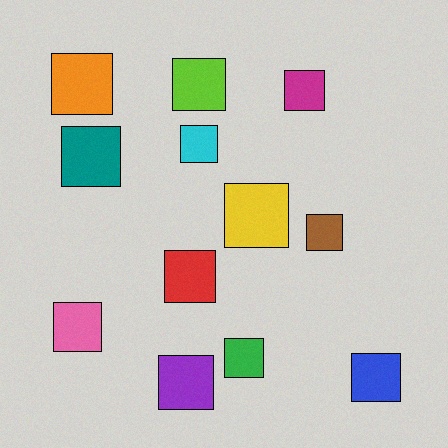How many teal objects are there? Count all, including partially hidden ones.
There is 1 teal object.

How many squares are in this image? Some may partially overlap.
There are 12 squares.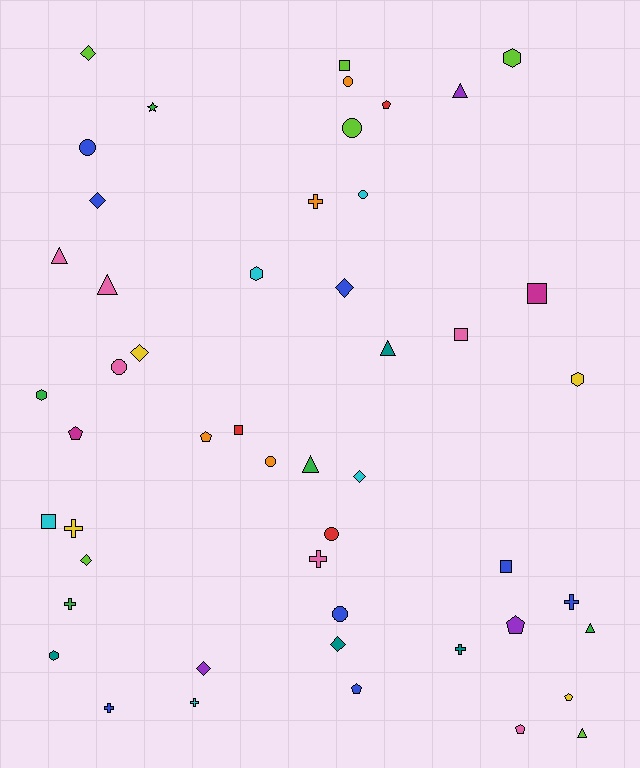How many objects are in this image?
There are 50 objects.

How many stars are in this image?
There is 1 star.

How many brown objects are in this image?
There are no brown objects.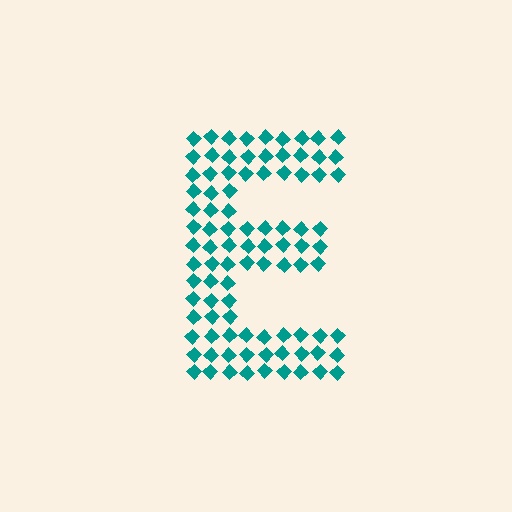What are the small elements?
The small elements are diamonds.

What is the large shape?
The large shape is the letter E.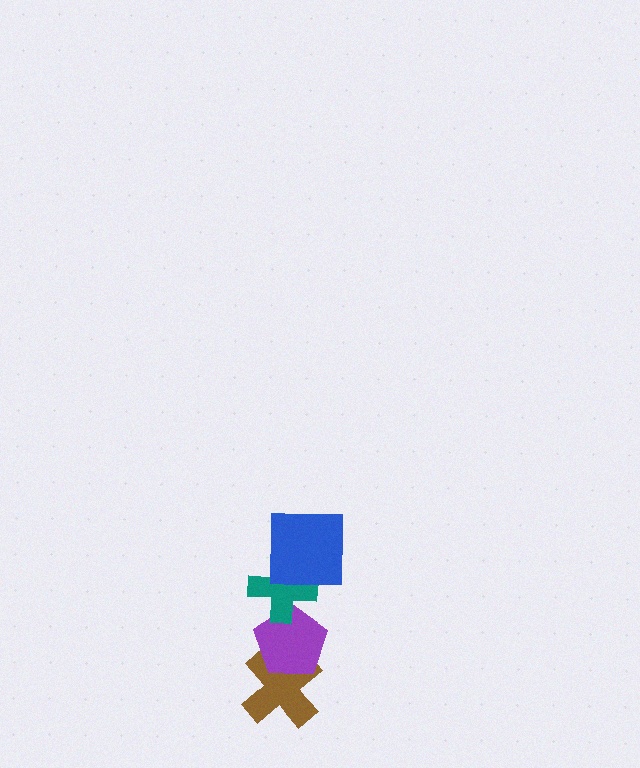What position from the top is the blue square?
The blue square is 1st from the top.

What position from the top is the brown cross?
The brown cross is 4th from the top.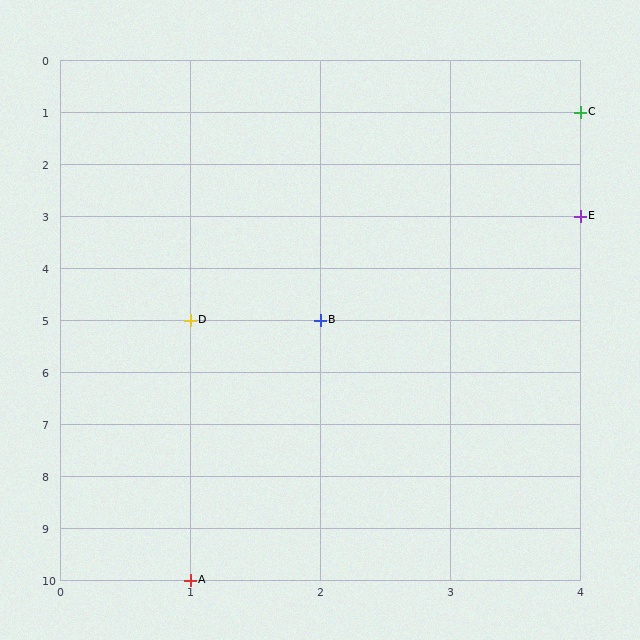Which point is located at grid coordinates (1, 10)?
Point A is at (1, 10).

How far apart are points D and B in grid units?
Points D and B are 1 column apart.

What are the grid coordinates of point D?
Point D is at grid coordinates (1, 5).